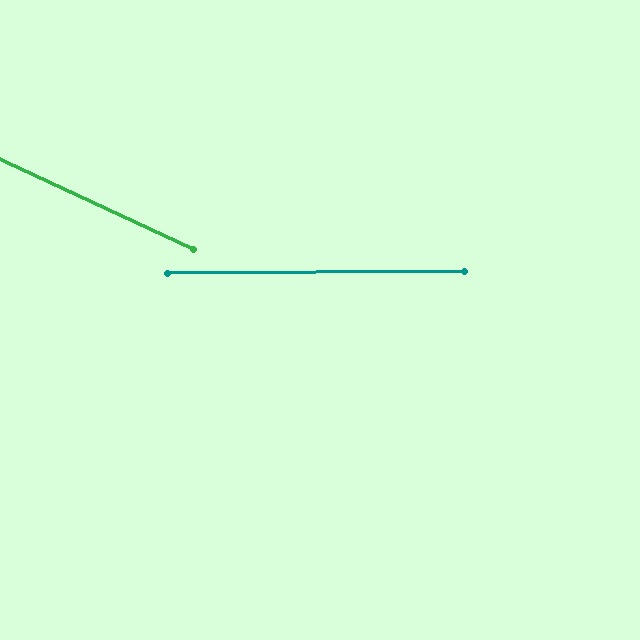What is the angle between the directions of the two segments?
Approximately 25 degrees.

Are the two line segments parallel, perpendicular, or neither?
Neither parallel nor perpendicular — they differ by about 25°.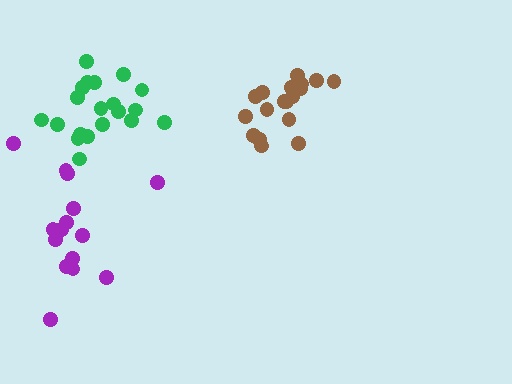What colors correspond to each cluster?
The clusters are colored: brown, purple, green.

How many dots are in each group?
Group 1: 18 dots, Group 2: 15 dots, Group 3: 20 dots (53 total).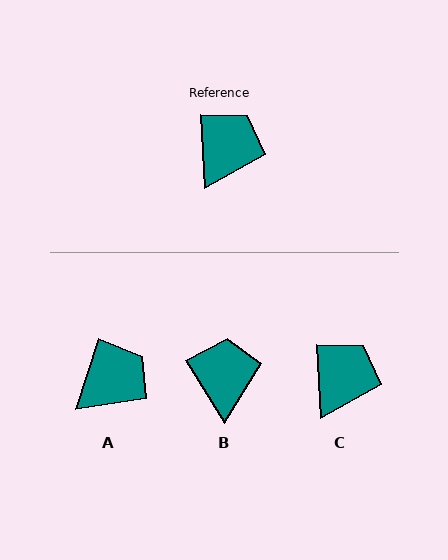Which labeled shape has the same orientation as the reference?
C.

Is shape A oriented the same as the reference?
No, it is off by about 21 degrees.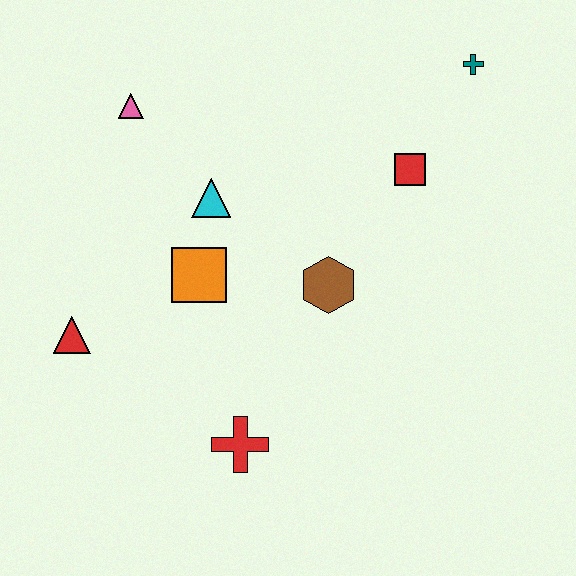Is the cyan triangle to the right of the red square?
No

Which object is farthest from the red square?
The red triangle is farthest from the red square.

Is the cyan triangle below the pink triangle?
Yes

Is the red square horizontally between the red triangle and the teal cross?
Yes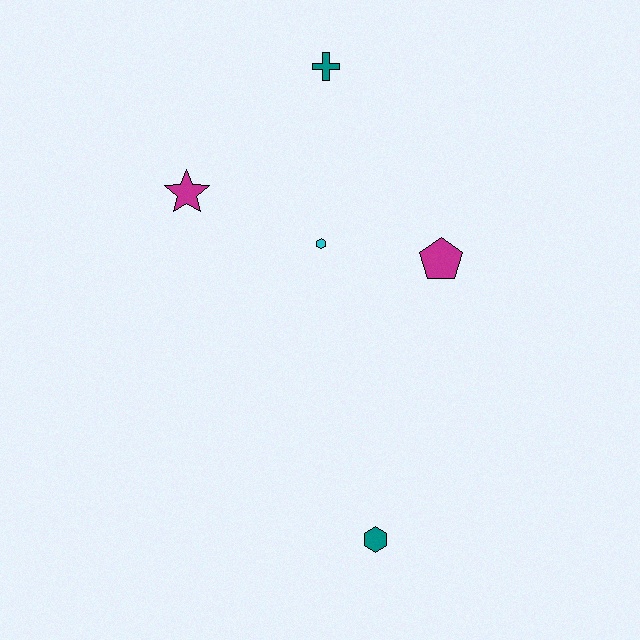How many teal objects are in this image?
There are 2 teal objects.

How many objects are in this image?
There are 5 objects.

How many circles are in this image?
There are no circles.